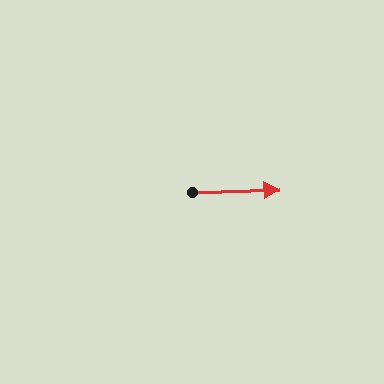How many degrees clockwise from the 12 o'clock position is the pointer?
Approximately 88 degrees.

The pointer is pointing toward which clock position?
Roughly 3 o'clock.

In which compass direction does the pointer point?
East.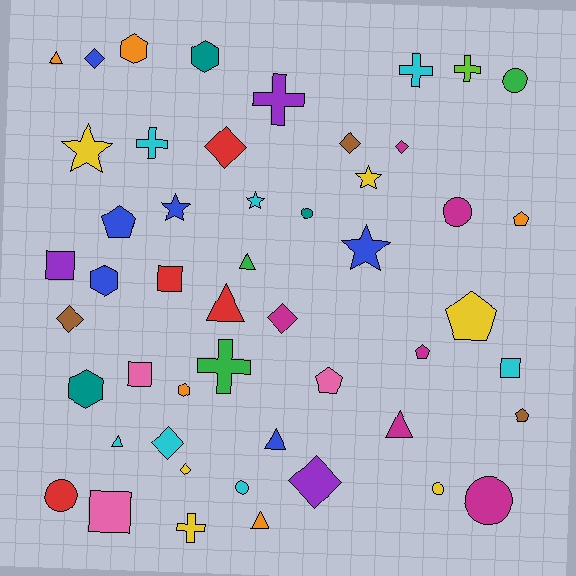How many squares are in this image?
There are 5 squares.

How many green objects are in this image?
There are 3 green objects.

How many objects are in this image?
There are 50 objects.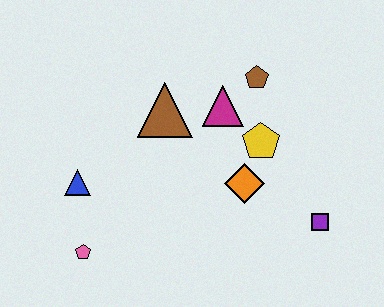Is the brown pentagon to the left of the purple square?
Yes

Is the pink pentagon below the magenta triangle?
Yes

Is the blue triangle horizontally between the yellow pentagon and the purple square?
No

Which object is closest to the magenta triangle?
The brown pentagon is closest to the magenta triangle.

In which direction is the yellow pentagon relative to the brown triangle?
The yellow pentagon is to the right of the brown triangle.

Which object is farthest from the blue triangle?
The purple square is farthest from the blue triangle.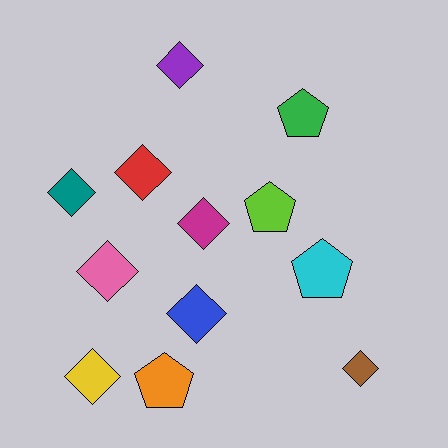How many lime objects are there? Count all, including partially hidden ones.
There is 1 lime object.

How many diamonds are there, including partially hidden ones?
There are 8 diamonds.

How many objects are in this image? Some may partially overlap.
There are 12 objects.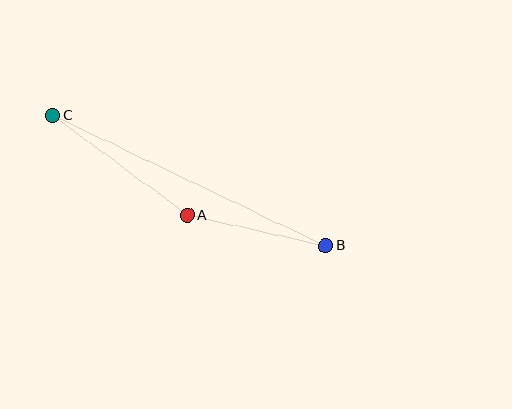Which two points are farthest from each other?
Points B and C are farthest from each other.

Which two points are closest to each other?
Points A and B are closest to each other.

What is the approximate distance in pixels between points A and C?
The distance between A and C is approximately 168 pixels.